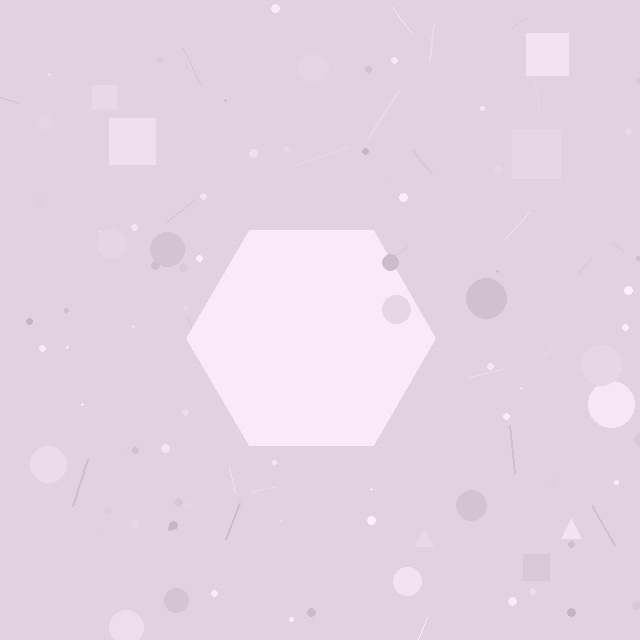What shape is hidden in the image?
A hexagon is hidden in the image.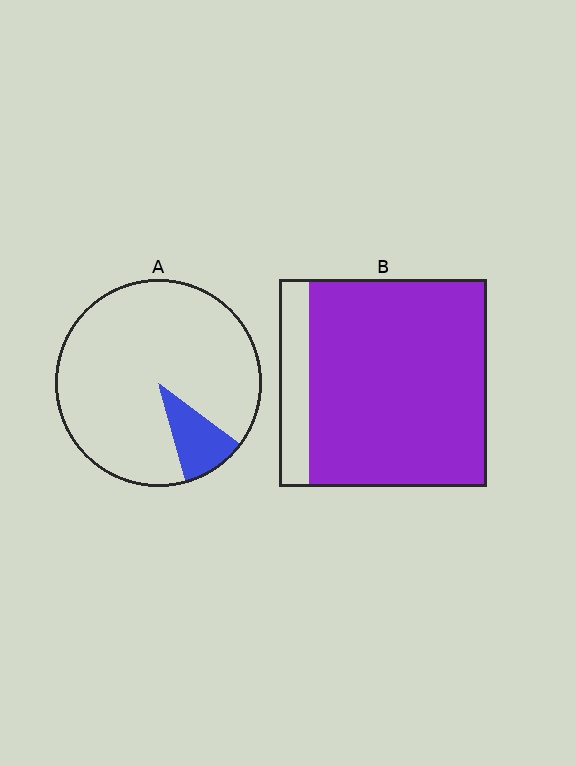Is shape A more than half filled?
No.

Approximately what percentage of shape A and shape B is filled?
A is approximately 10% and B is approximately 85%.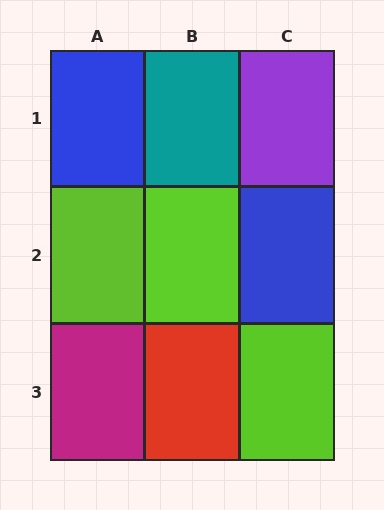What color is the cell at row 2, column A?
Lime.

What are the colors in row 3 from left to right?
Magenta, red, lime.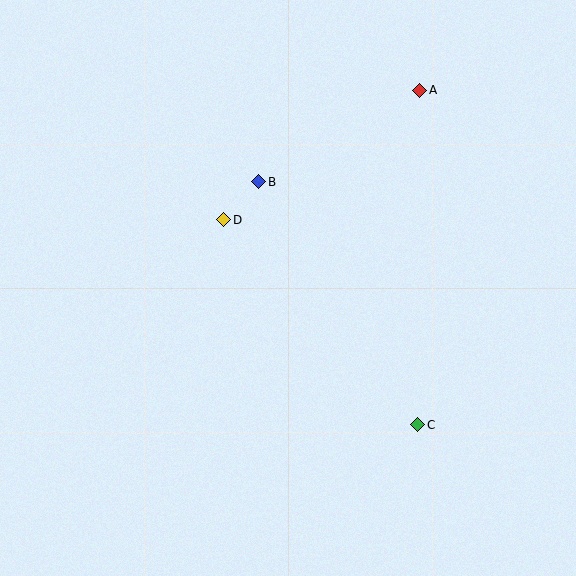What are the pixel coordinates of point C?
Point C is at (418, 425).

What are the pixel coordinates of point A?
Point A is at (420, 90).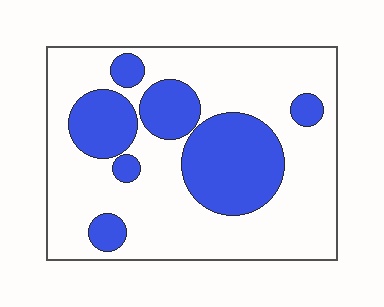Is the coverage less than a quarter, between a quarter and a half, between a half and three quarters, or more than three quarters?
Between a quarter and a half.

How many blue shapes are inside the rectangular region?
7.